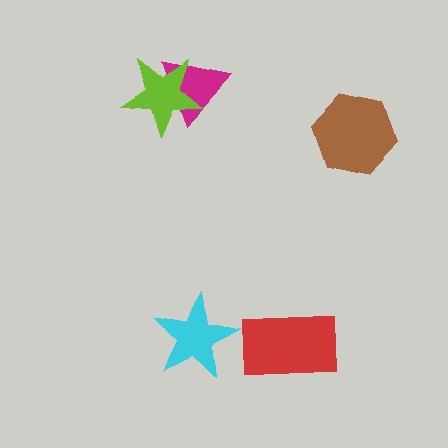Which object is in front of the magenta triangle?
The lime star is in front of the magenta triangle.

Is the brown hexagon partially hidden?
No, no other shape covers it.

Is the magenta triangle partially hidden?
Yes, it is partially covered by another shape.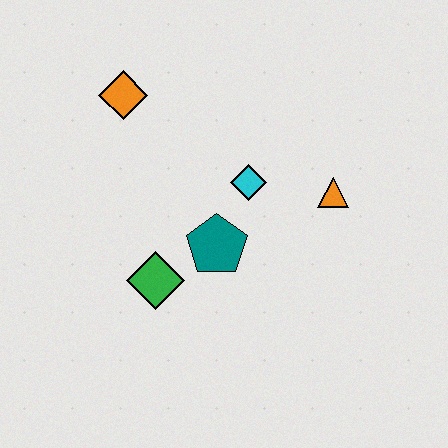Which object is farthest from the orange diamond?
The orange triangle is farthest from the orange diamond.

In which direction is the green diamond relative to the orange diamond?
The green diamond is below the orange diamond.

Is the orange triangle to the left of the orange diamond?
No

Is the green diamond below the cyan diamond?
Yes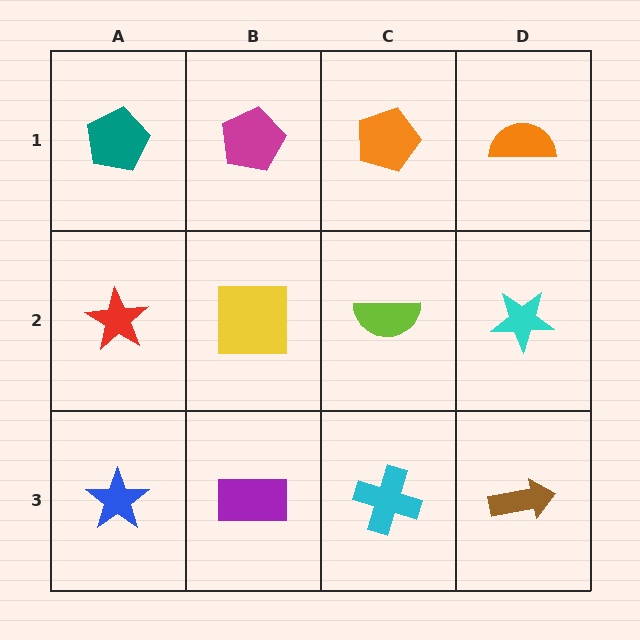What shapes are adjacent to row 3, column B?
A yellow square (row 2, column B), a blue star (row 3, column A), a cyan cross (row 3, column C).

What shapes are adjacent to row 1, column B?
A yellow square (row 2, column B), a teal pentagon (row 1, column A), an orange pentagon (row 1, column C).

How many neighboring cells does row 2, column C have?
4.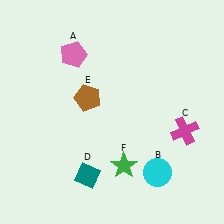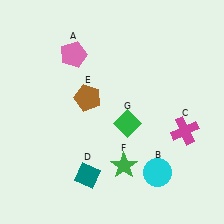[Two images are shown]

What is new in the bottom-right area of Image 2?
A green diamond (G) was added in the bottom-right area of Image 2.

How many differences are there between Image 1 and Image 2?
There is 1 difference between the two images.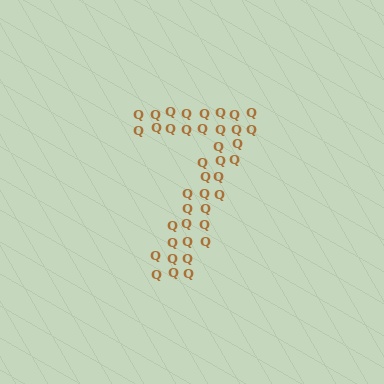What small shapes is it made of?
It is made of small letter Q's.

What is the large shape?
The large shape is the digit 7.